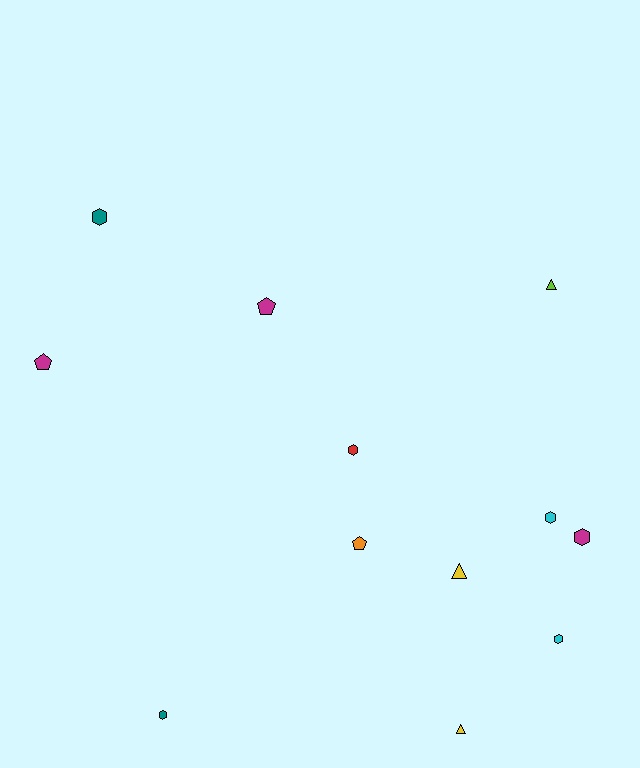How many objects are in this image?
There are 12 objects.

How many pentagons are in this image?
There are 3 pentagons.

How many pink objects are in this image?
There are no pink objects.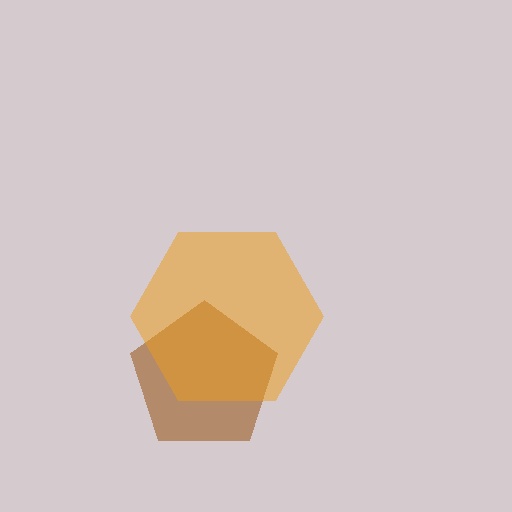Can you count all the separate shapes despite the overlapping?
Yes, there are 2 separate shapes.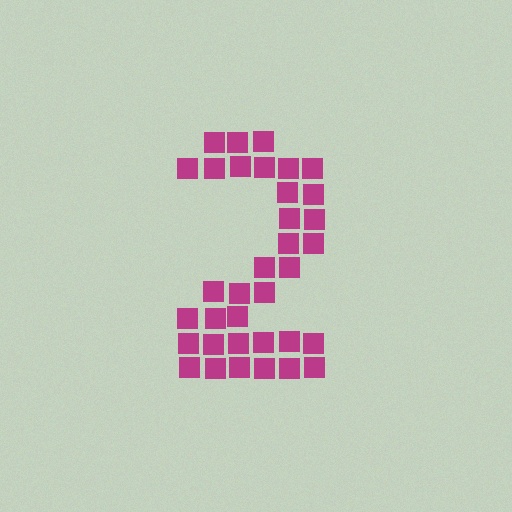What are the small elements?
The small elements are squares.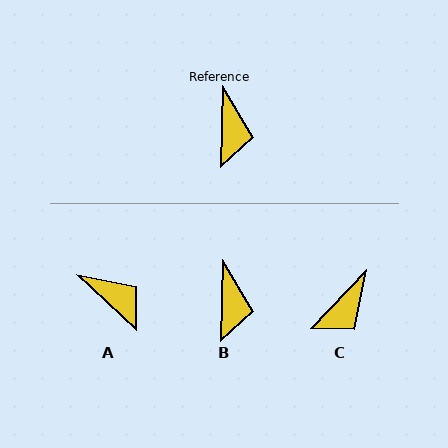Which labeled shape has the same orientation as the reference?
B.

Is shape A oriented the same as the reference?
No, it is off by about 48 degrees.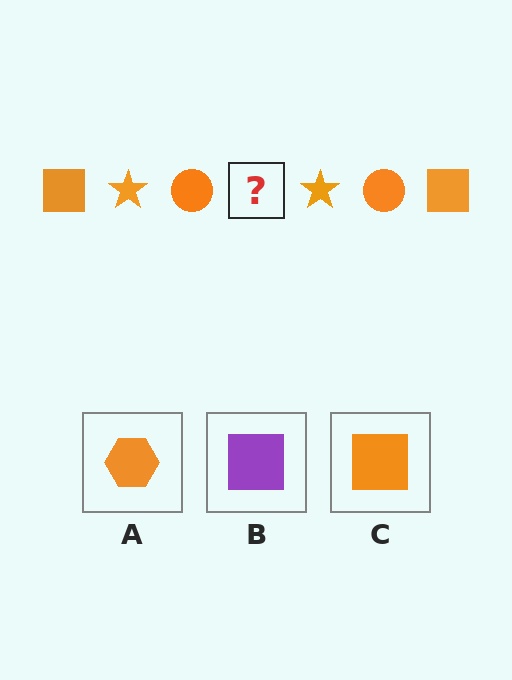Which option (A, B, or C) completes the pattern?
C.